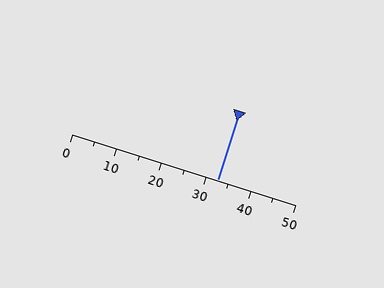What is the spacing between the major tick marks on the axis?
The major ticks are spaced 10 apart.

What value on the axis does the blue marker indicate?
The marker indicates approximately 32.5.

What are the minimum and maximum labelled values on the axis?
The axis runs from 0 to 50.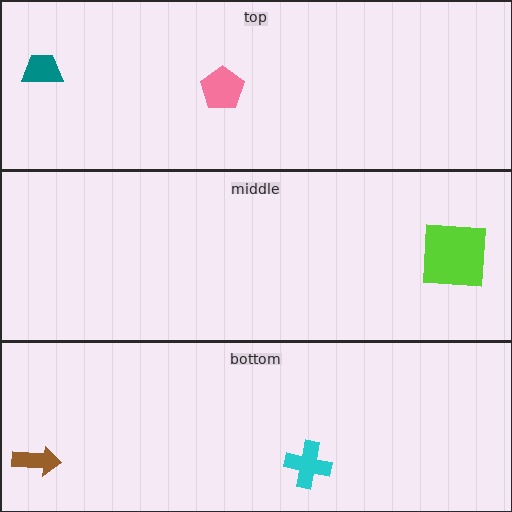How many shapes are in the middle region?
1.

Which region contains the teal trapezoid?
The top region.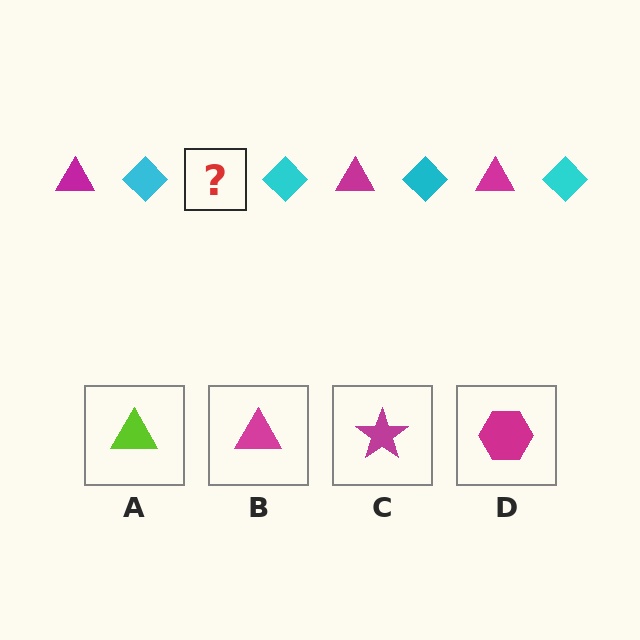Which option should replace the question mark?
Option B.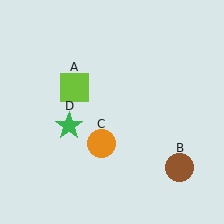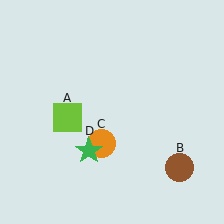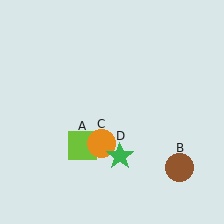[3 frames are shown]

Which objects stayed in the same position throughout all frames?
Brown circle (object B) and orange circle (object C) remained stationary.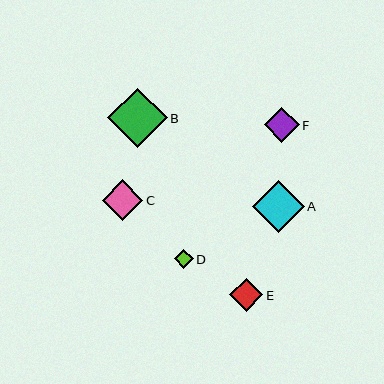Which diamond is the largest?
Diamond B is the largest with a size of approximately 60 pixels.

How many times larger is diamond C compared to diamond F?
Diamond C is approximately 1.2 times the size of diamond F.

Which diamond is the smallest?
Diamond D is the smallest with a size of approximately 19 pixels.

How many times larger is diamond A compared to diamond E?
Diamond A is approximately 1.5 times the size of diamond E.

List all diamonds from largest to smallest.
From largest to smallest: B, A, C, F, E, D.